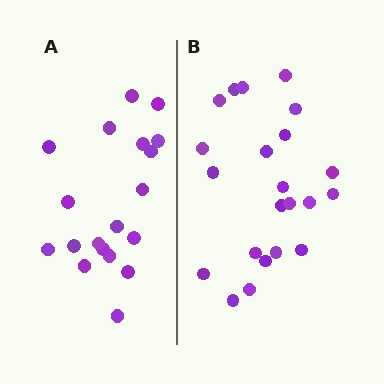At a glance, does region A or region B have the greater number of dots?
Region B (the right region) has more dots.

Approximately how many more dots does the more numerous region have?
Region B has just a few more — roughly 2 or 3 more dots than region A.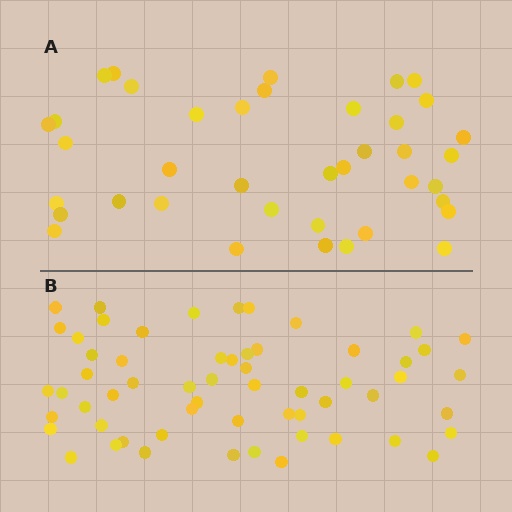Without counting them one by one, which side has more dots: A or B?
Region B (the bottom region) has more dots.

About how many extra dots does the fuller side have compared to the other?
Region B has approximately 20 more dots than region A.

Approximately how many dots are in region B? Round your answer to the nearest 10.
About 60 dots. (The exact count is 59, which rounds to 60.)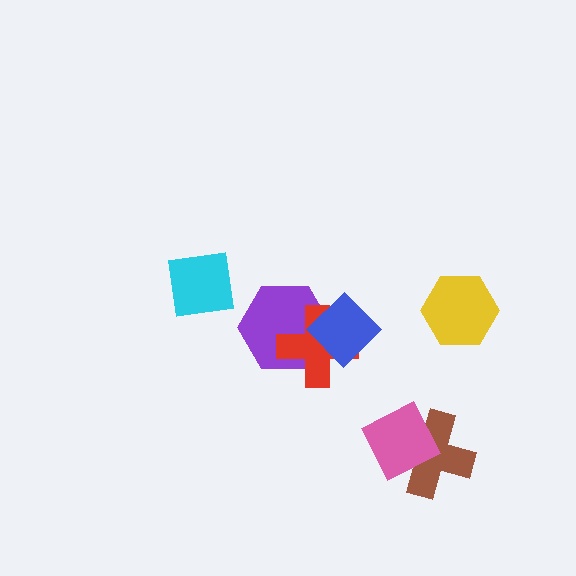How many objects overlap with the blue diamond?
2 objects overlap with the blue diamond.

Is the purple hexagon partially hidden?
Yes, it is partially covered by another shape.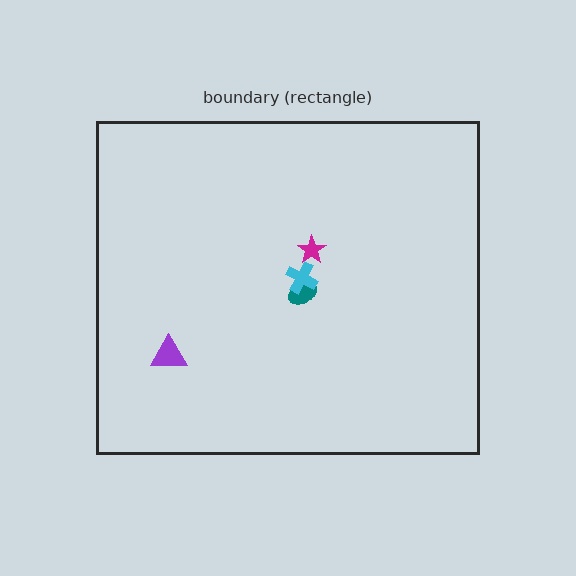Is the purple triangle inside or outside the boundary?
Inside.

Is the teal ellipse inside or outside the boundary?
Inside.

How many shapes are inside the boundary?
4 inside, 0 outside.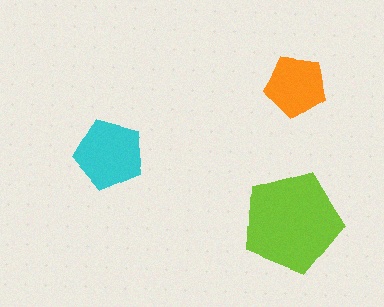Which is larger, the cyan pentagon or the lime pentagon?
The lime one.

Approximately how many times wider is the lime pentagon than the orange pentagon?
About 1.5 times wider.